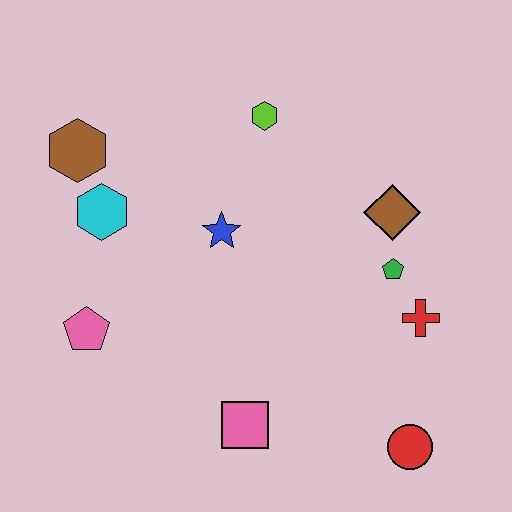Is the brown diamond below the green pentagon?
No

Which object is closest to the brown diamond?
The green pentagon is closest to the brown diamond.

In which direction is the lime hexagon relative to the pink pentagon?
The lime hexagon is above the pink pentagon.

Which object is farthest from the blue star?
The red circle is farthest from the blue star.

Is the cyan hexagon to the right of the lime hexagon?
No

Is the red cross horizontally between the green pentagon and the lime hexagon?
No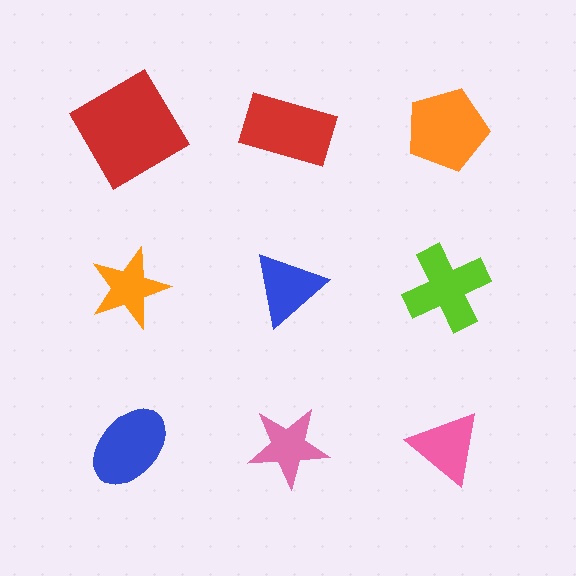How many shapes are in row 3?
3 shapes.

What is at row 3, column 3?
A pink triangle.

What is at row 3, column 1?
A blue ellipse.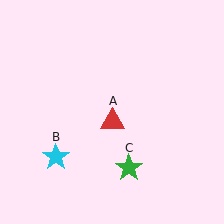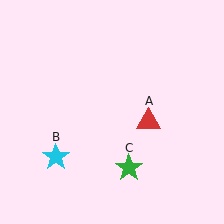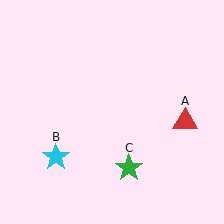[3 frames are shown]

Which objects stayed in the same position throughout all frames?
Cyan star (object B) and green star (object C) remained stationary.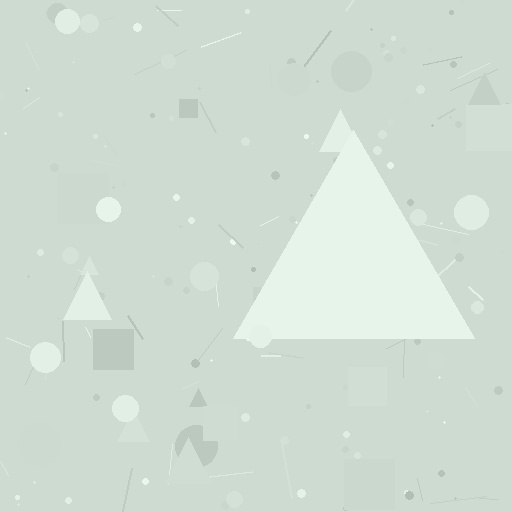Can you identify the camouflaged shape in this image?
The camouflaged shape is a triangle.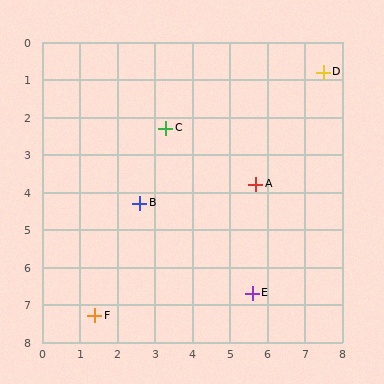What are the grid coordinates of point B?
Point B is at approximately (2.6, 4.3).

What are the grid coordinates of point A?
Point A is at approximately (5.7, 3.8).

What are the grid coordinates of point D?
Point D is at approximately (7.5, 0.8).